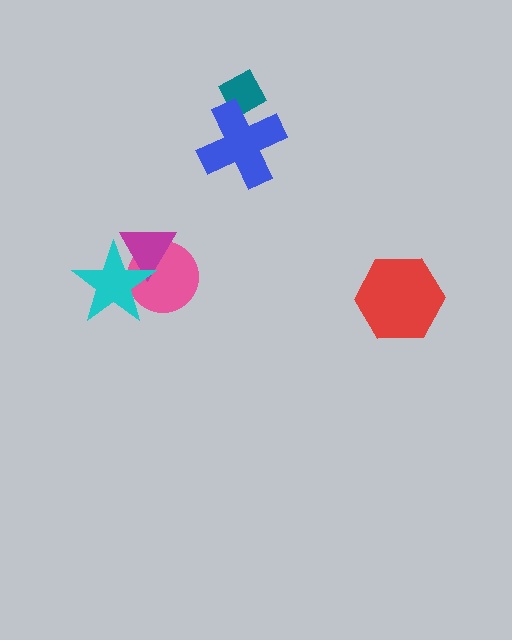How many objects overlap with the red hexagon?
0 objects overlap with the red hexagon.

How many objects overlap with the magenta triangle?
2 objects overlap with the magenta triangle.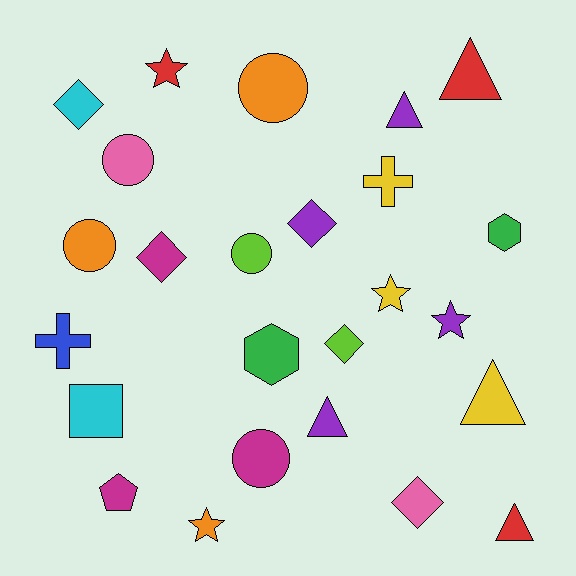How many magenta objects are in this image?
There are 3 magenta objects.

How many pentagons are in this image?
There is 1 pentagon.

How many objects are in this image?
There are 25 objects.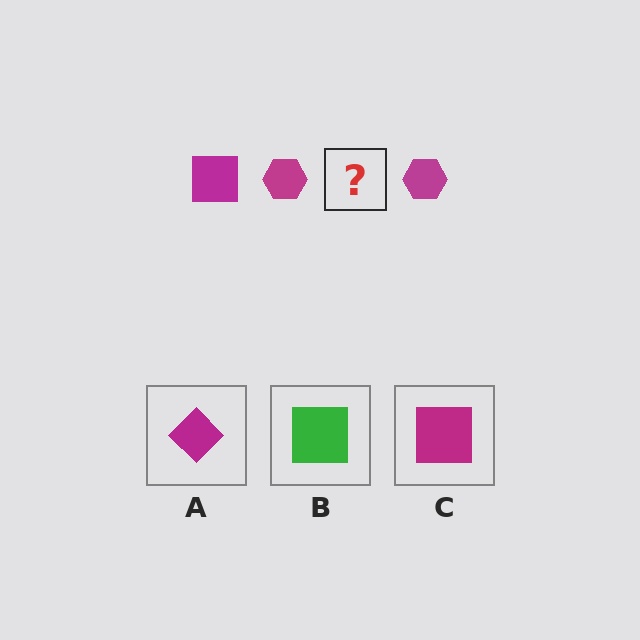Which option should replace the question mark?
Option C.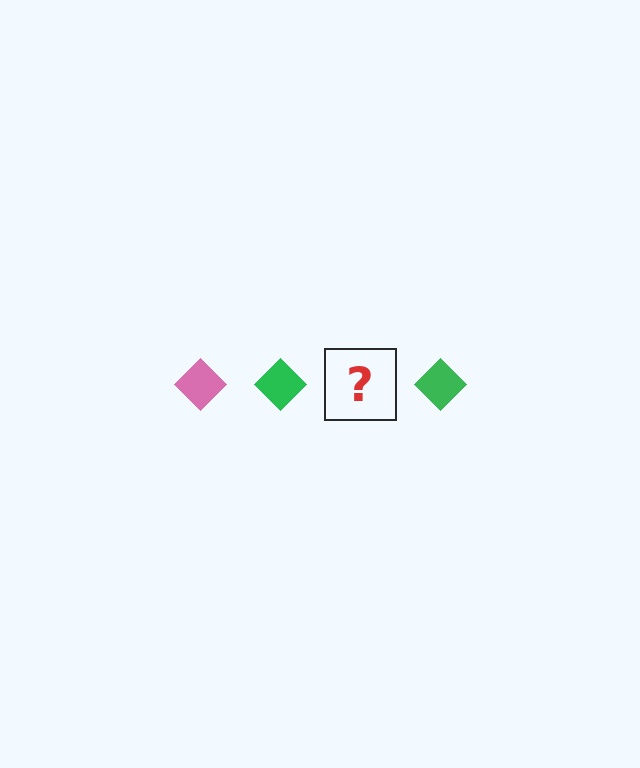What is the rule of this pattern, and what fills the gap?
The rule is that the pattern cycles through pink, green diamonds. The gap should be filled with a pink diamond.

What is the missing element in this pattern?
The missing element is a pink diamond.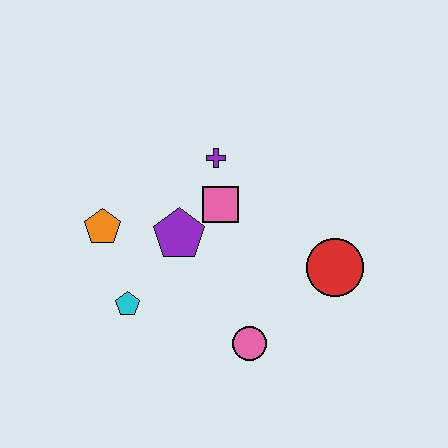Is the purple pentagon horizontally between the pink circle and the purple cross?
No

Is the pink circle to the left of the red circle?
Yes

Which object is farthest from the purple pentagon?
The red circle is farthest from the purple pentagon.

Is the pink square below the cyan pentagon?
No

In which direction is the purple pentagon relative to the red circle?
The purple pentagon is to the left of the red circle.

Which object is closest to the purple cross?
The pink square is closest to the purple cross.